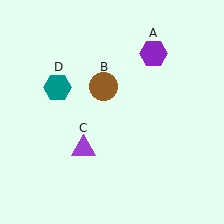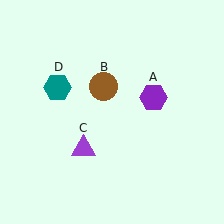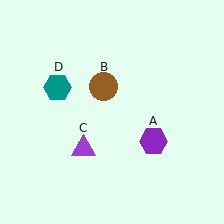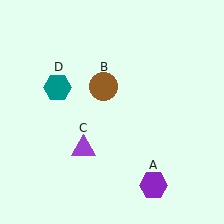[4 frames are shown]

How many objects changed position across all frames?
1 object changed position: purple hexagon (object A).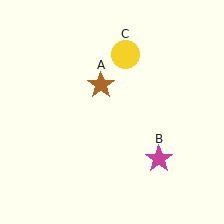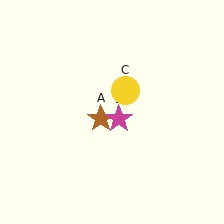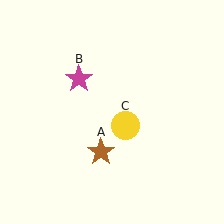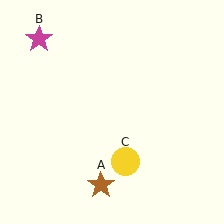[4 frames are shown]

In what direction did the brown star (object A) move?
The brown star (object A) moved down.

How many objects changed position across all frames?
3 objects changed position: brown star (object A), magenta star (object B), yellow circle (object C).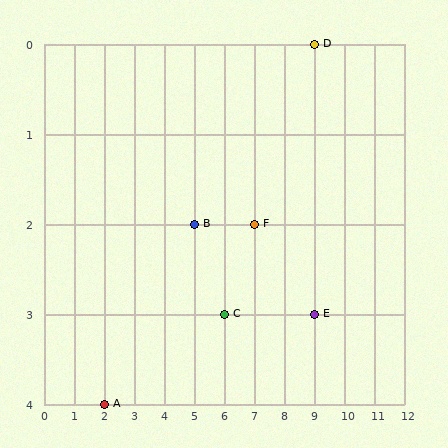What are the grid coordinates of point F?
Point F is at grid coordinates (7, 2).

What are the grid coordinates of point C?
Point C is at grid coordinates (6, 3).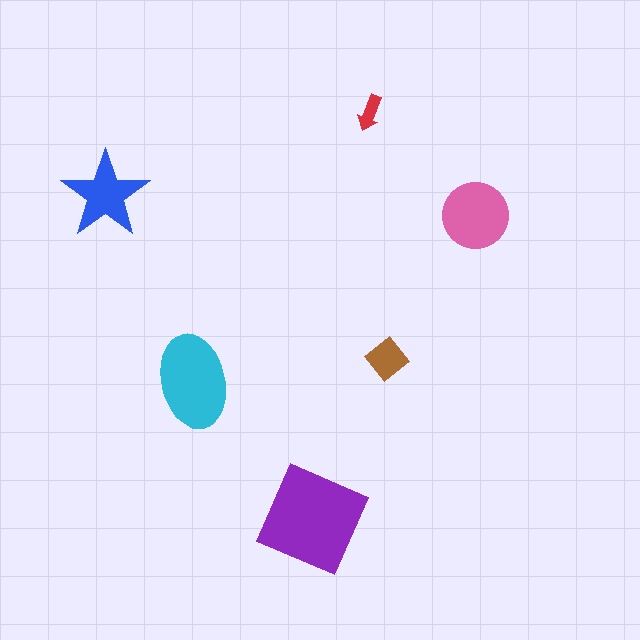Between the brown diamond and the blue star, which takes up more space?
The blue star.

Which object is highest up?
The red arrow is topmost.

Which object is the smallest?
The red arrow.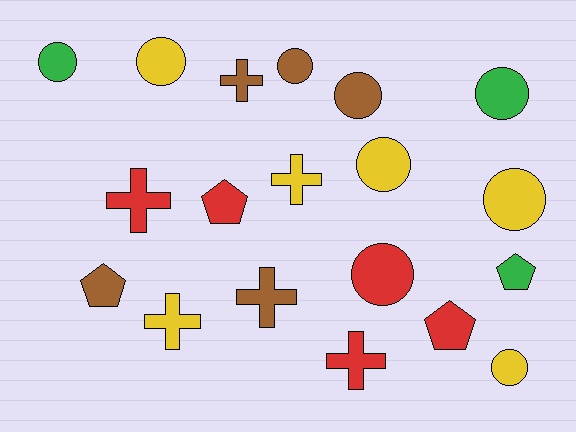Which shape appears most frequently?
Circle, with 9 objects.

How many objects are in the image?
There are 19 objects.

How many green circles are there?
There are 2 green circles.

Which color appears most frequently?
Yellow, with 6 objects.